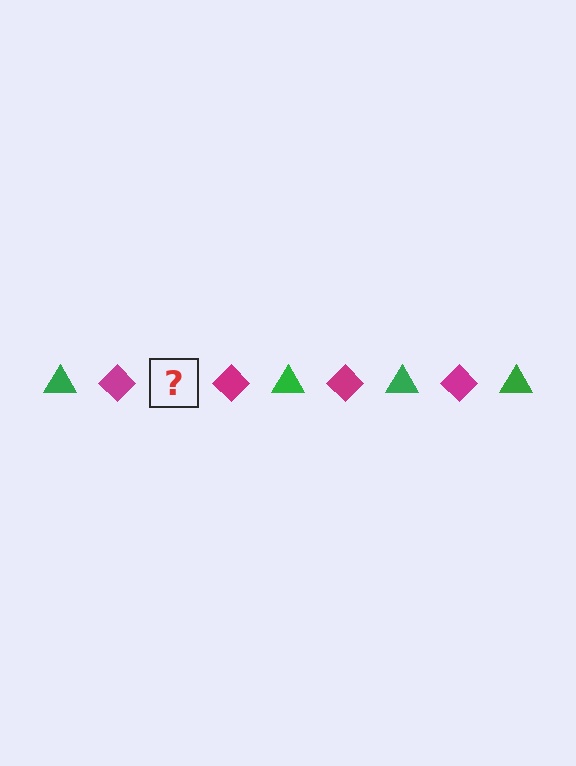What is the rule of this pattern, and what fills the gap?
The rule is that the pattern alternates between green triangle and magenta diamond. The gap should be filled with a green triangle.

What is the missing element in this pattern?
The missing element is a green triangle.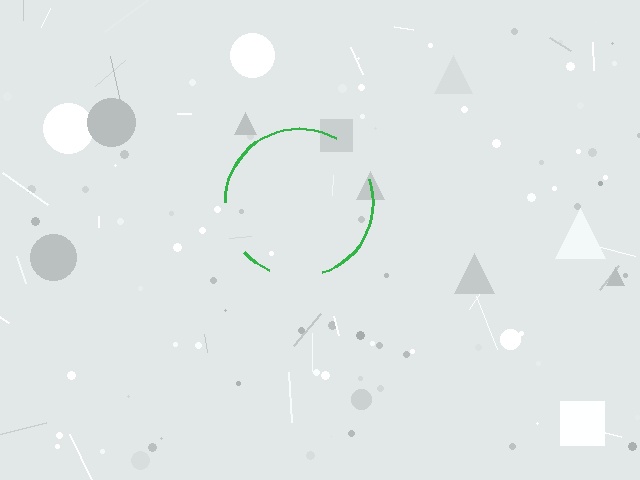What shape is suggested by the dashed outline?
The dashed outline suggests a circle.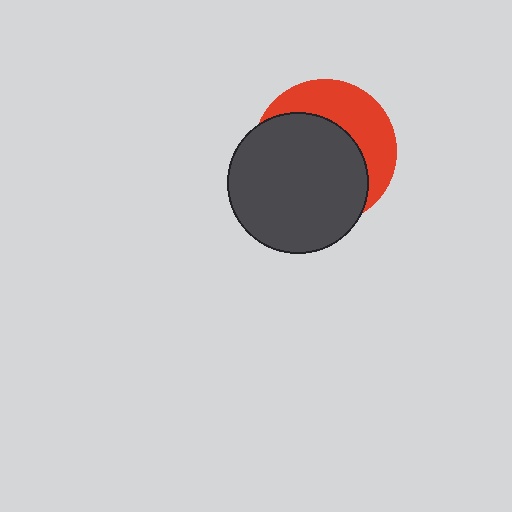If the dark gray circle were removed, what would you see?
You would see the complete red circle.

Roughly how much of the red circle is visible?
A small part of it is visible (roughly 37%).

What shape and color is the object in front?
The object in front is a dark gray circle.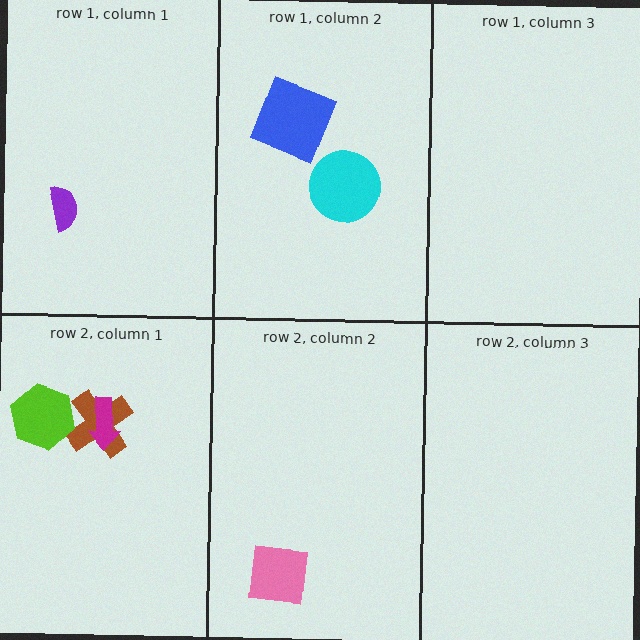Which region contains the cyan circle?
The row 1, column 2 region.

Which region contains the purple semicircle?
The row 1, column 1 region.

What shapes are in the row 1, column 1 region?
The purple semicircle.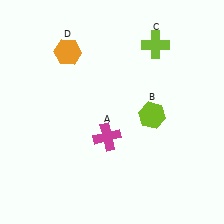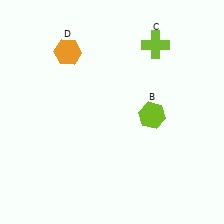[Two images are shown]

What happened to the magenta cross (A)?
The magenta cross (A) was removed in Image 2. It was in the bottom-left area of Image 1.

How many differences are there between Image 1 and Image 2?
There is 1 difference between the two images.